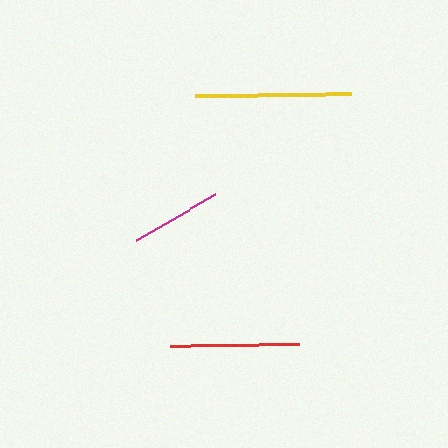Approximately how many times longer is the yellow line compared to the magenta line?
The yellow line is approximately 1.7 times the length of the magenta line.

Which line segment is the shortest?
The magenta line is the shortest at approximately 91 pixels.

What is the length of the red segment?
The red segment is approximately 129 pixels long.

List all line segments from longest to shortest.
From longest to shortest: yellow, red, magenta.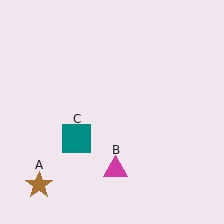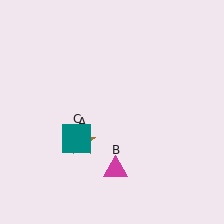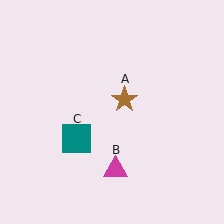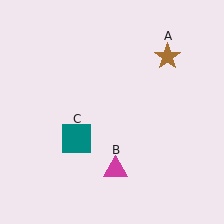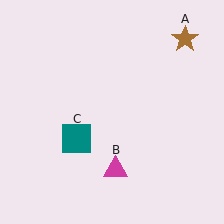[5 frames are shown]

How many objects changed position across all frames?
1 object changed position: brown star (object A).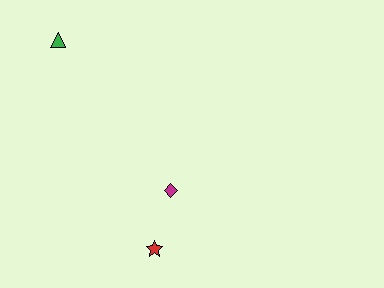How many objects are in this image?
There are 3 objects.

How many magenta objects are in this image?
There is 1 magenta object.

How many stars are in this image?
There is 1 star.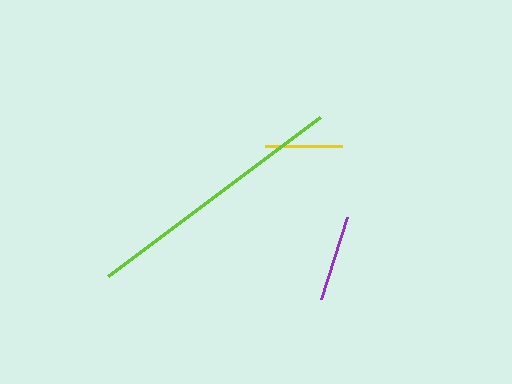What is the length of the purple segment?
The purple segment is approximately 86 pixels long.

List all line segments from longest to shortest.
From longest to shortest: lime, purple, yellow.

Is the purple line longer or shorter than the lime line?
The lime line is longer than the purple line.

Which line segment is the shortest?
The yellow line is the shortest at approximately 76 pixels.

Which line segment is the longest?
The lime line is the longest at approximately 265 pixels.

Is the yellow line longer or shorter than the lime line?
The lime line is longer than the yellow line.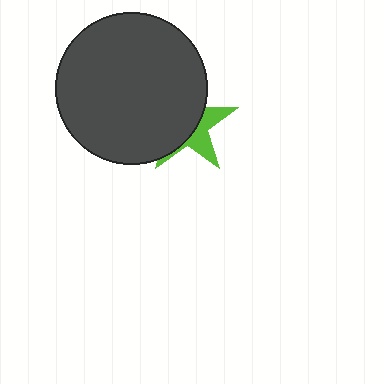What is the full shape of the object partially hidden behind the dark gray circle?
The partially hidden object is a lime star.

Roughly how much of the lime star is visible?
A small part of it is visible (roughly 36%).